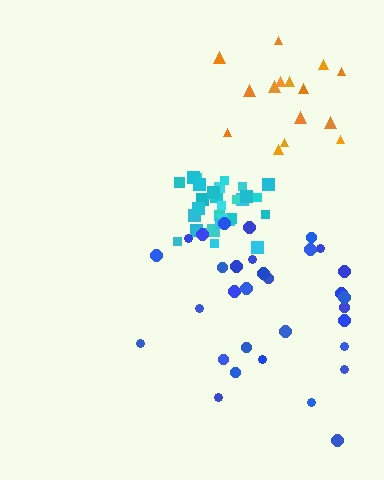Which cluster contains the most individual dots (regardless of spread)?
Blue (32).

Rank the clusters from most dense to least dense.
cyan, orange, blue.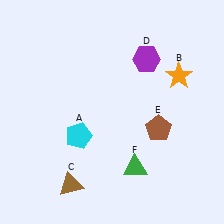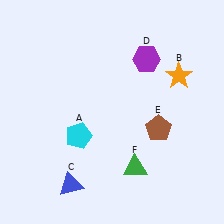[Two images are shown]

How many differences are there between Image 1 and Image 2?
There is 1 difference between the two images.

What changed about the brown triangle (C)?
In Image 1, C is brown. In Image 2, it changed to blue.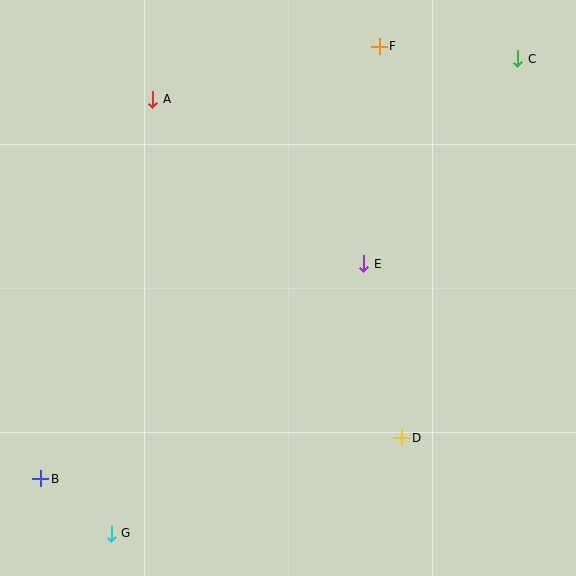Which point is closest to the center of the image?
Point E at (364, 264) is closest to the center.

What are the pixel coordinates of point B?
Point B is at (41, 479).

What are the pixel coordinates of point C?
Point C is at (518, 59).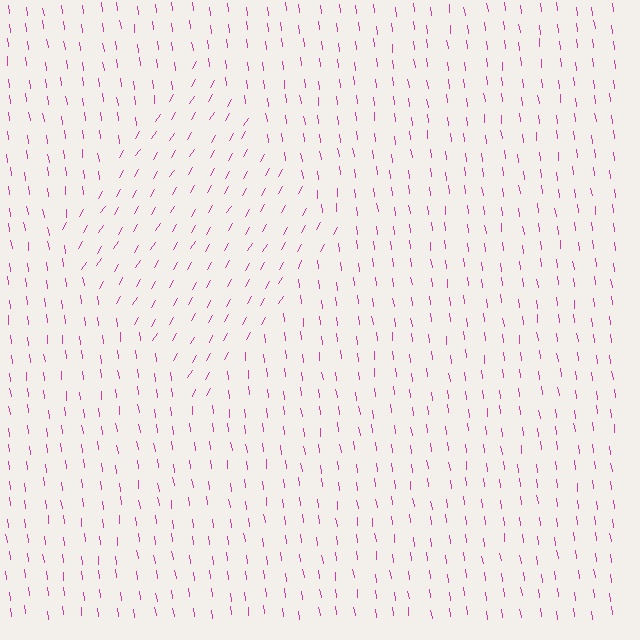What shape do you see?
I see a diamond.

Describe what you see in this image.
The image is filled with small magenta line segments. A diamond region in the image has lines oriented differently from the surrounding lines, creating a visible texture boundary.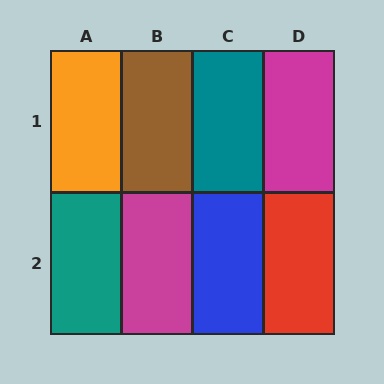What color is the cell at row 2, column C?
Blue.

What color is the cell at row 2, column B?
Magenta.